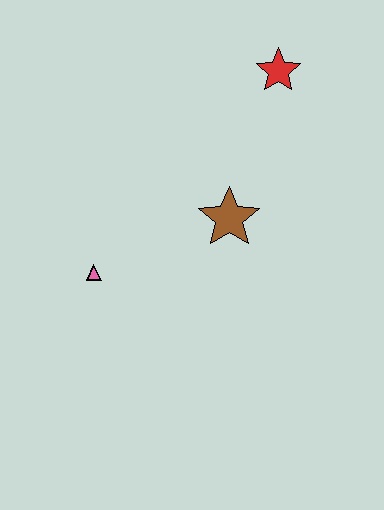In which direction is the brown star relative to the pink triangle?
The brown star is to the right of the pink triangle.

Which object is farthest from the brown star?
The red star is farthest from the brown star.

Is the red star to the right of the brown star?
Yes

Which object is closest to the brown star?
The pink triangle is closest to the brown star.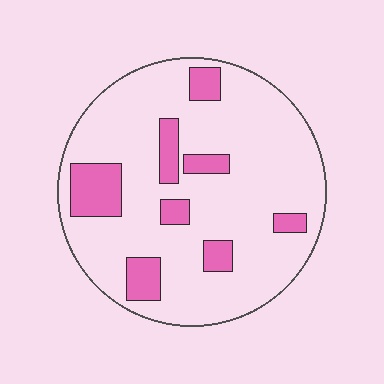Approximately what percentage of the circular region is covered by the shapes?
Approximately 20%.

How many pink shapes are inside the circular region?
8.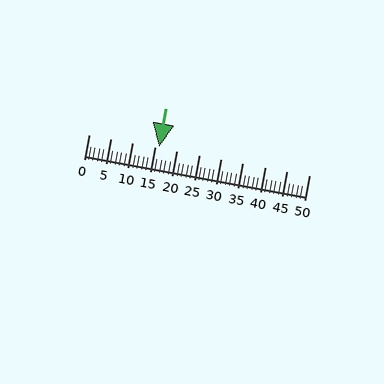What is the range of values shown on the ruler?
The ruler shows values from 0 to 50.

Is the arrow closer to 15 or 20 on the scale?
The arrow is closer to 15.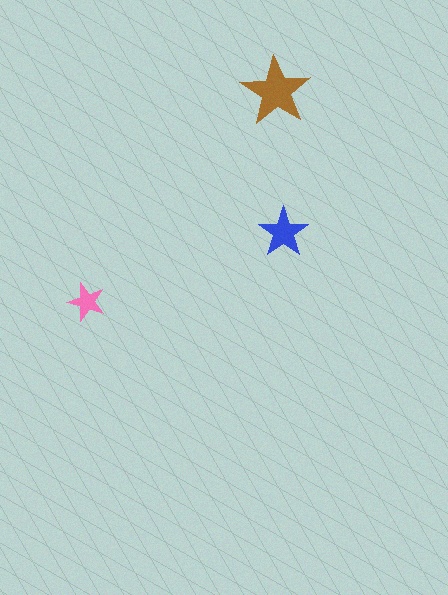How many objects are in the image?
There are 3 objects in the image.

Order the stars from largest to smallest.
the brown one, the blue one, the pink one.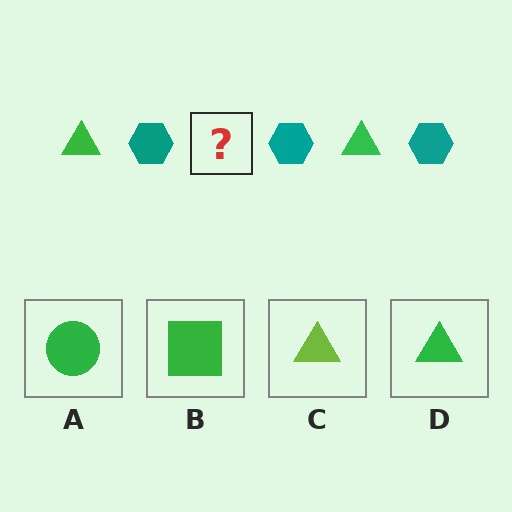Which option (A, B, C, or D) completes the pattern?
D.